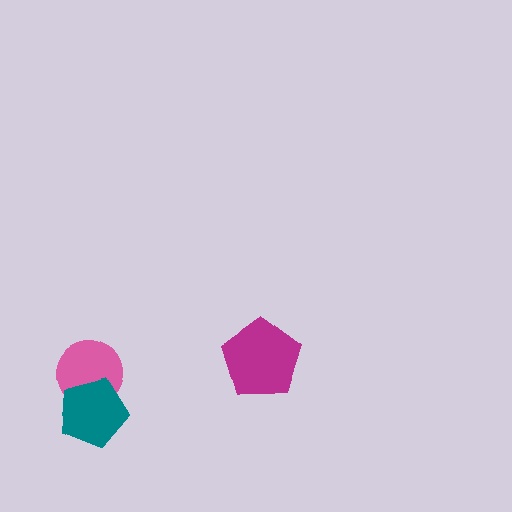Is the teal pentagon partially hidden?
No, no other shape covers it.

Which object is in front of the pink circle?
The teal pentagon is in front of the pink circle.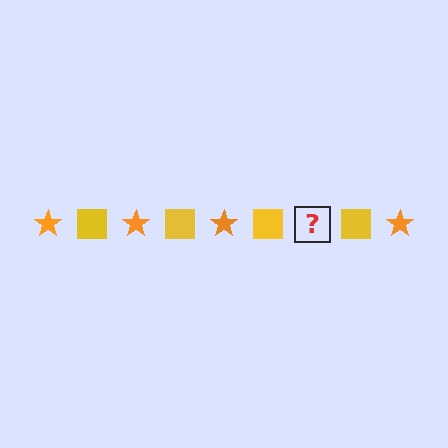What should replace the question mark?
The question mark should be replaced with an orange star.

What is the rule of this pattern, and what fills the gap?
The rule is that the pattern alternates between orange star and yellow square. The gap should be filled with an orange star.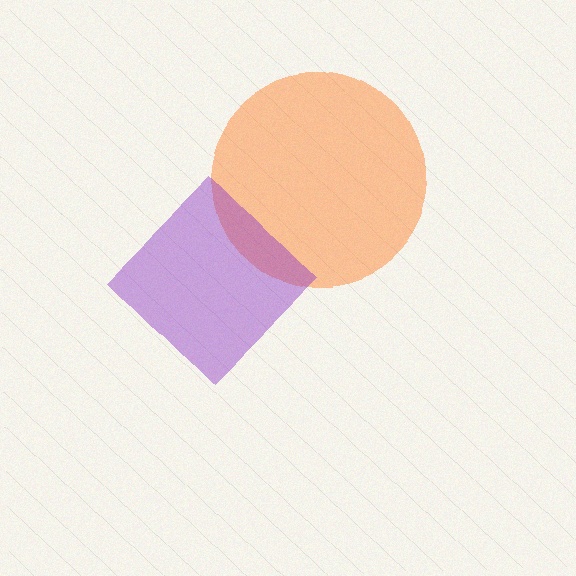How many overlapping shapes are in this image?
There are 2 overlapping shapes in the image.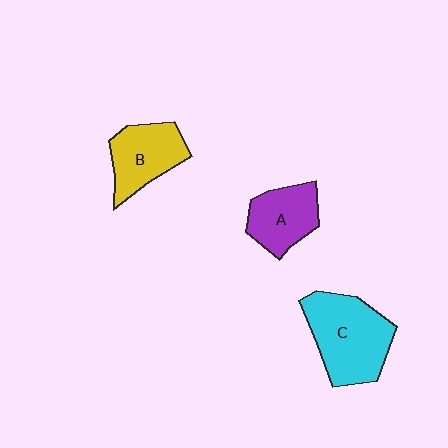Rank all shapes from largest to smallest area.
From largest to smallest: C (cyan), B (yellow), A (purple).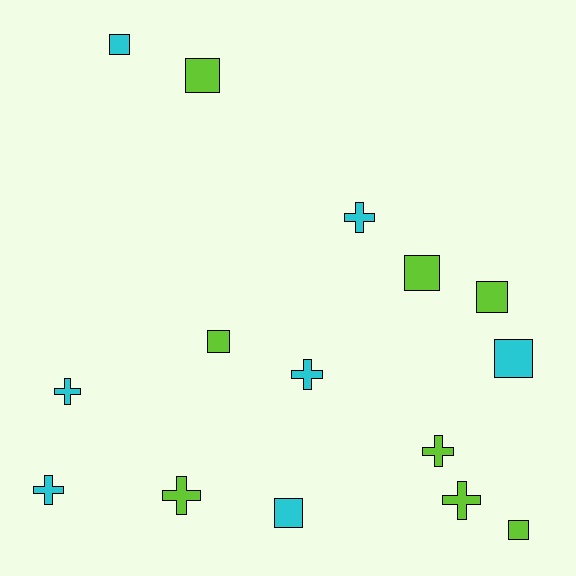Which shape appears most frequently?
Square, with 8 objects.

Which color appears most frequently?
Lime, with 8 objects.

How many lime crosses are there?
There are 3 lime crosses.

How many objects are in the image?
There are 15 objects.